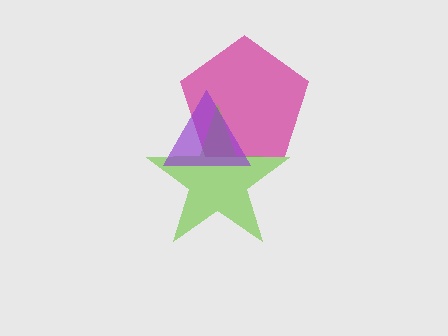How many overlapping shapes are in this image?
There are 3 overlapping shapes in the image.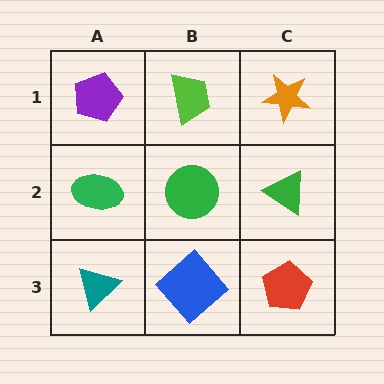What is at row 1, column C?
An orange star.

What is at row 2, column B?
A green circle.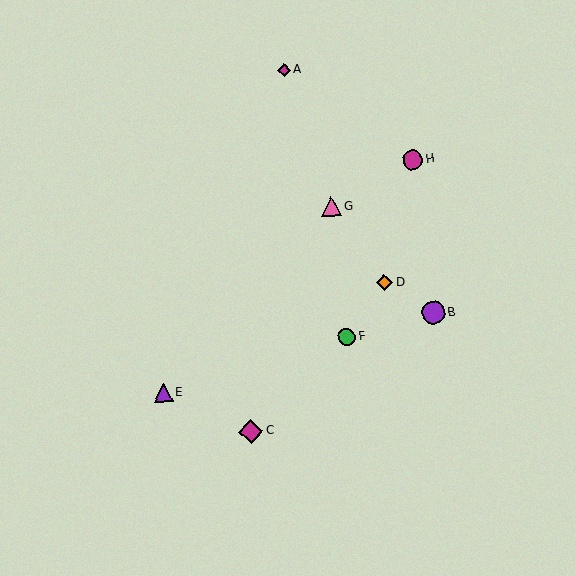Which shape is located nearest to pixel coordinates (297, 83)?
The magenta diamond (labeled A) at (284, 70) is nearest to that location.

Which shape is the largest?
The magenta diamond (labeled C) is the largest.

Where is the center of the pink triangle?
The center of the pink triangle is at (331, 206).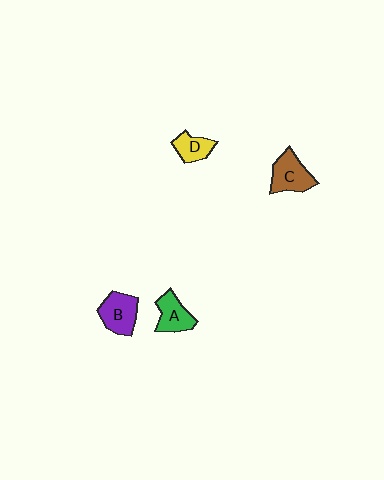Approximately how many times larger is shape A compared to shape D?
Approximately 1.2 times.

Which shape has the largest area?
Shape B (purple).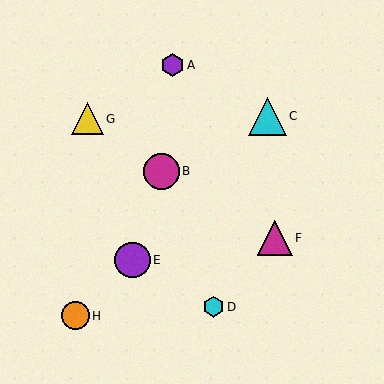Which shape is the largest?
The cyan triangle (labeled C) is the largest.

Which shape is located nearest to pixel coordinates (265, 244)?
The magenta triangle (labeled F) at (275, 238) is nearest to that location.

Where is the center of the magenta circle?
The center of the magenta circle is at (161, 171).